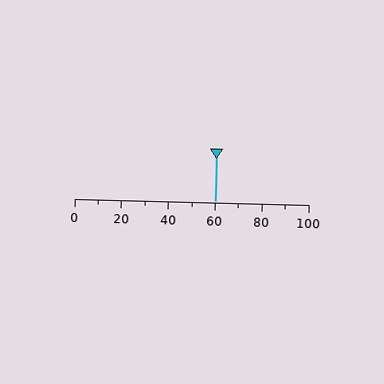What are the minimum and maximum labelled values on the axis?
The axis runs from 0 to 100.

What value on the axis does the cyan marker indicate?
The marker indicates approximately 60.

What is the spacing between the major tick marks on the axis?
The major ticks are spaced 20 apart.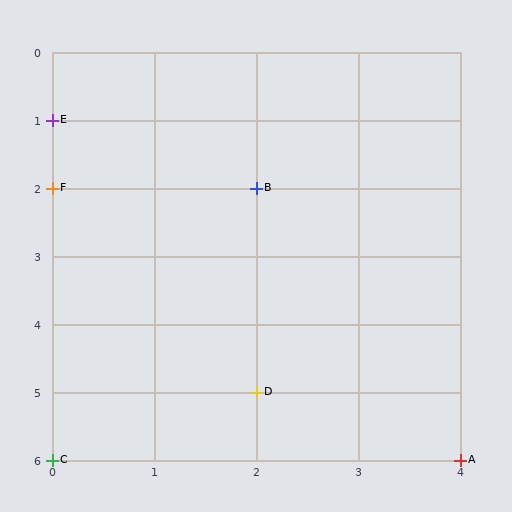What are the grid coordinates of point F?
Point F is at grid coordinates (0, 2).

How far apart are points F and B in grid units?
Points F and B are 2 columns apart.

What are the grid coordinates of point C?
Point C is at grid coordinates (0, 6).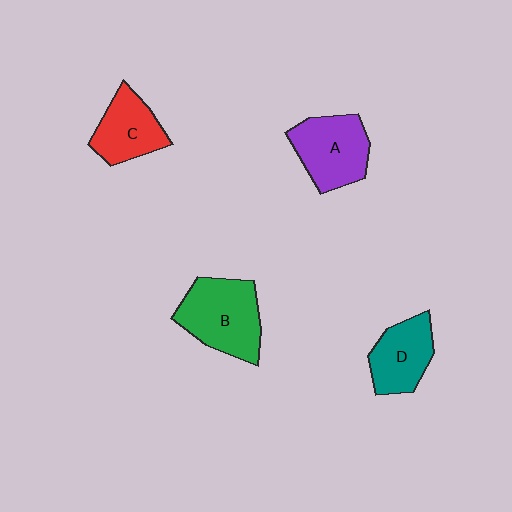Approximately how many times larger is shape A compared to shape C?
Approximately 1.2 times.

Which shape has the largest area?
Shape B (green).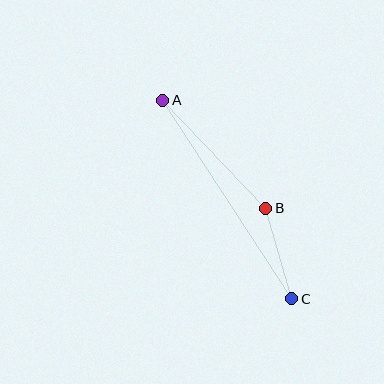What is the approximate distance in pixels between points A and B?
The distance between A and B is approximately 149 pixels.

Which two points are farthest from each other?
Points A and C are farthest from each other.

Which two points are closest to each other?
Points B and C are closest to each other.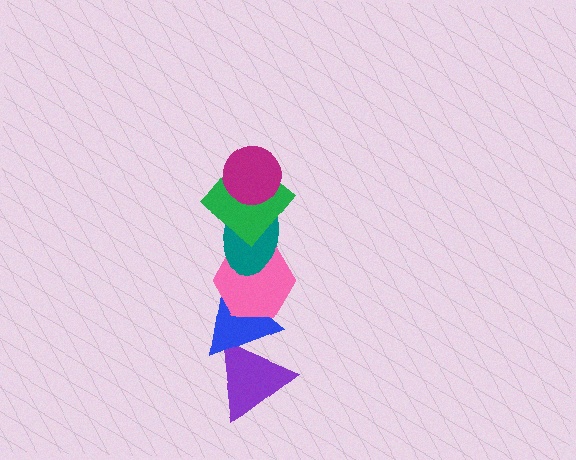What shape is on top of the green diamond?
The magenta circle is on top of the green diamond.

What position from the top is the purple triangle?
The purple triangle is 6th from the top.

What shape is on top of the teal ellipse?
The green diamond is on top of the teal ellipse.